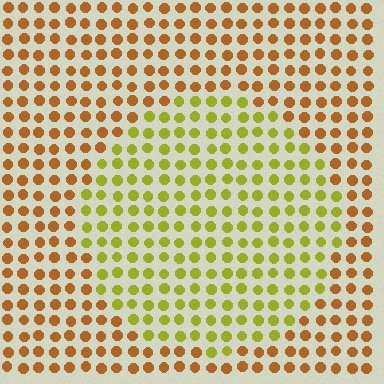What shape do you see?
I see a circle.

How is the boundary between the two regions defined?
The boundary is defined purely by a slight shift in hue (about 42 degrees). Spacing, size, and orientation are identical on both sides.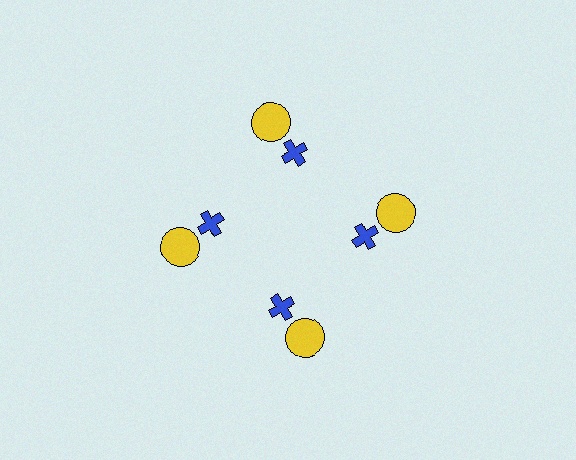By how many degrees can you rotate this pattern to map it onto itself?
The pattern maps onto itself every 90 degrees of rotation.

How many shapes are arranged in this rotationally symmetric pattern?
There are 8 shapes, arranged in 4 groups of 2.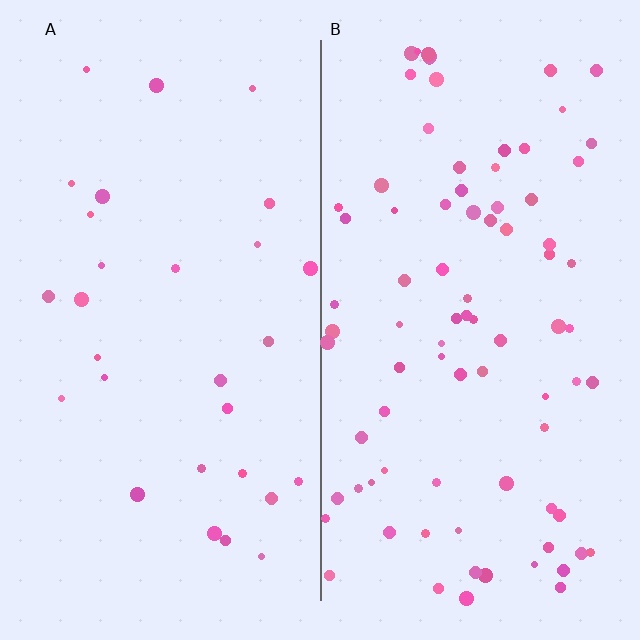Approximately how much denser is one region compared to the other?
Approximately 2.9× — region B over region A.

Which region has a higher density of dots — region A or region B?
B (the right).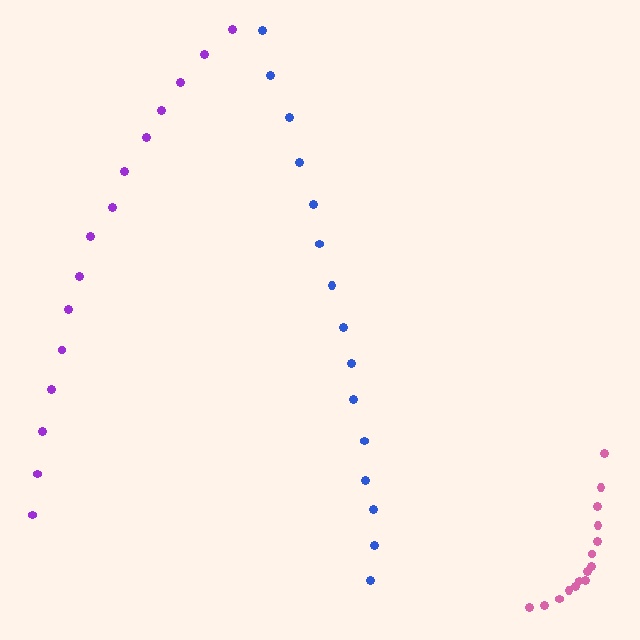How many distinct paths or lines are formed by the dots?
There are 3 distinct paths.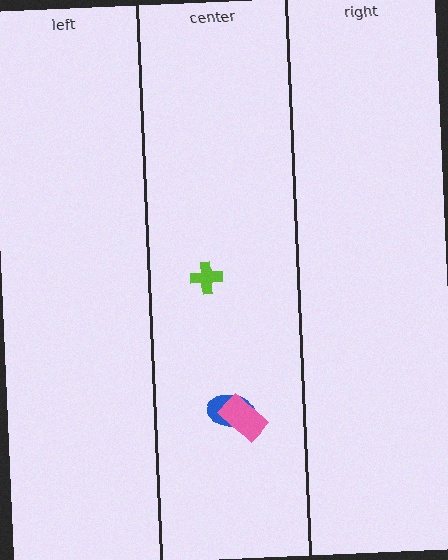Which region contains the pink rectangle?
The center region.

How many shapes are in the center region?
3.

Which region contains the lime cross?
The center region.